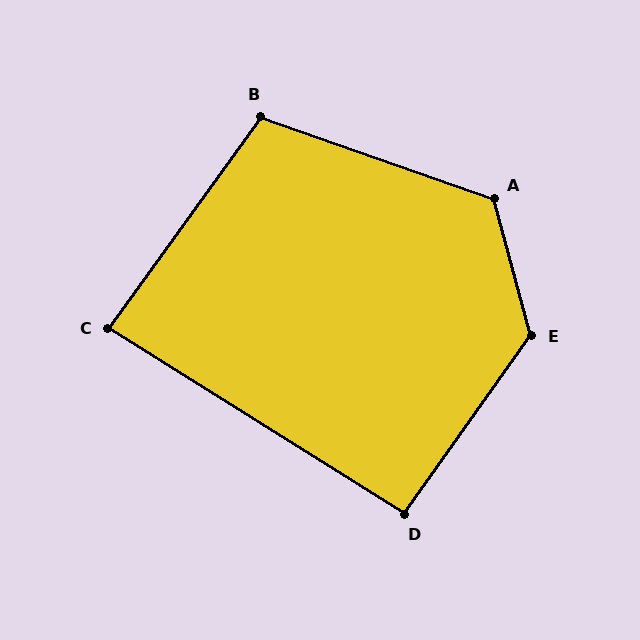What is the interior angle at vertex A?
Approximately 125 degrees (obtuse).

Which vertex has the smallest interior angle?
C, at approximately 86 degrees.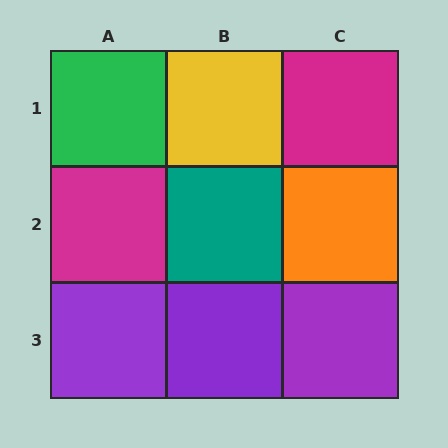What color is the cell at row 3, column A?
Purple.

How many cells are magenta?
2 cells are magenta.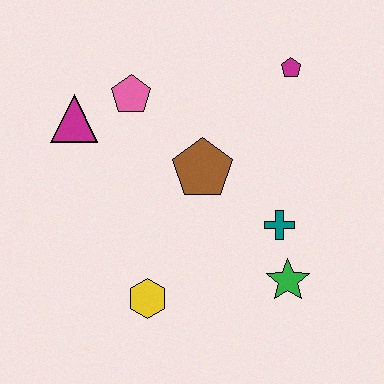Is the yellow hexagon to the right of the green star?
No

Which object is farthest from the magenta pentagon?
The yellow hexagon is farthest from the magenta pentagon.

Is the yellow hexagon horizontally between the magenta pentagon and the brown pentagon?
No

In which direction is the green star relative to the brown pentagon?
The green star is below the brown pentagon.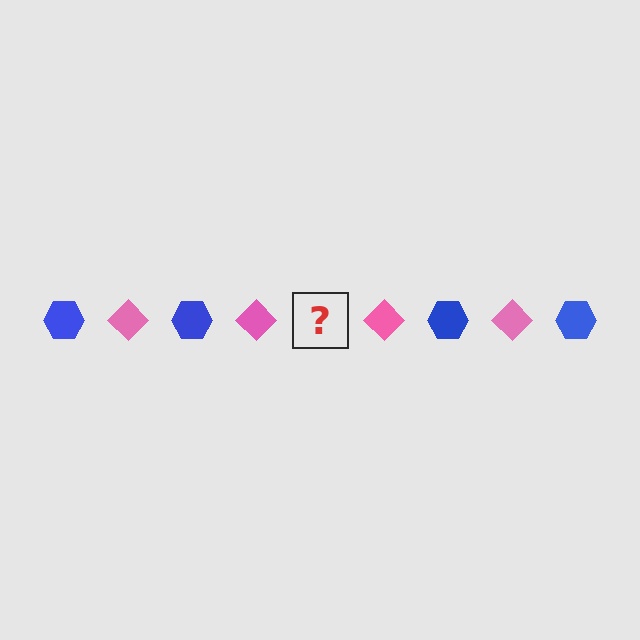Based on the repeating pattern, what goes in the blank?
The blank should be a blue hexagon.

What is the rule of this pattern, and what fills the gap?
The rule is that the pattern alternates between blue hexagon and pink diamond. The gap should be filled with a blue hexagon.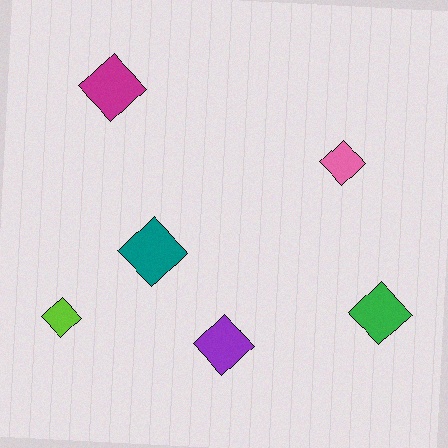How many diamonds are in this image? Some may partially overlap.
There are 6 diamonds.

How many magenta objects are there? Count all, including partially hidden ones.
There is 1 magenta object.